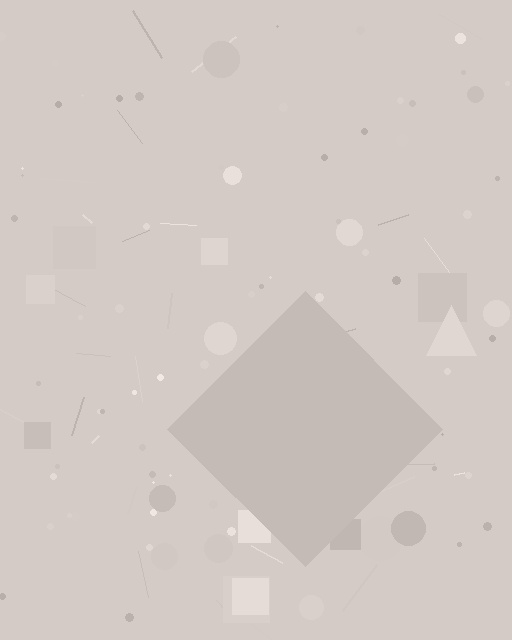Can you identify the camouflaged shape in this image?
The camouflaged shape is a diamond.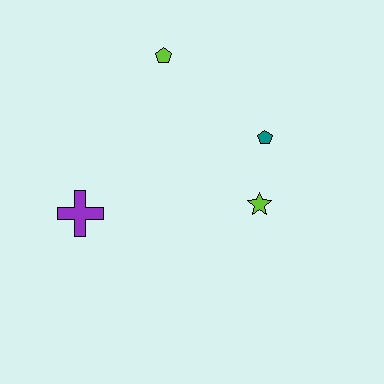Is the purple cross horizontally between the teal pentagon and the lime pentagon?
No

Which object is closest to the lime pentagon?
The teal pentagon is closest to the lime pentagon.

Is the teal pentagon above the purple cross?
Yes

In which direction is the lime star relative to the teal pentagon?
The lime star is below the teal pentagon.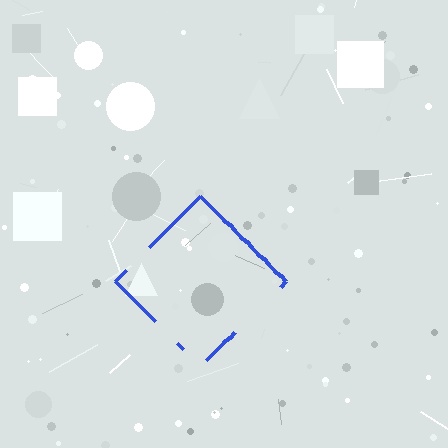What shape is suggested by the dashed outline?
The dashed outline suggests a diamond.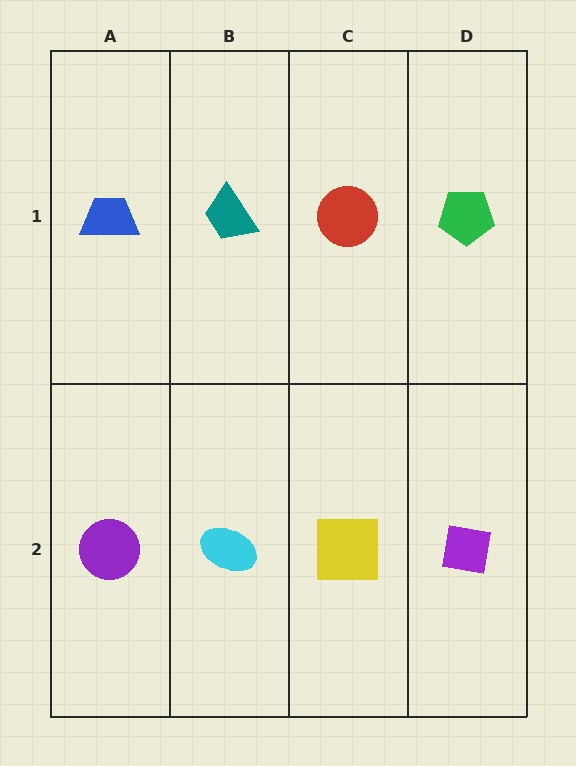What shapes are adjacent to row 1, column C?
A yellow square (row 2, column C), a teal trapezoid (row 1, column B), a green pentagon (row 1, column D).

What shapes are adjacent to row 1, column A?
A purple circle (row 2, column A), a teal trapezoid (row 1, column B).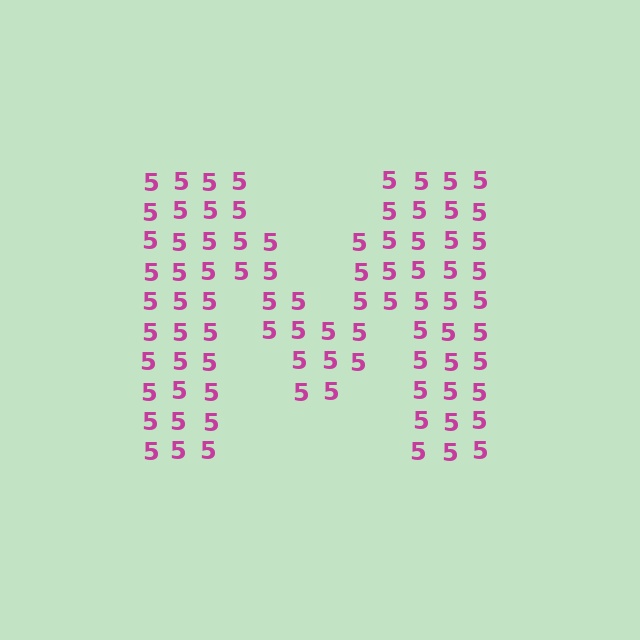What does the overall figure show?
The overall figure shows the letter M.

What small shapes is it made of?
It is made of small digit 5's.